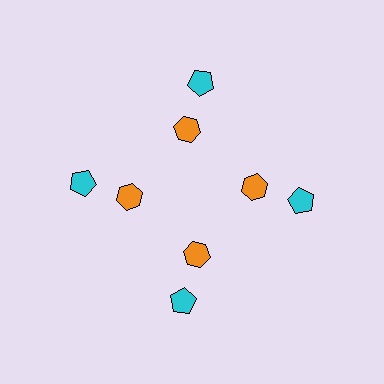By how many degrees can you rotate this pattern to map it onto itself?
The pattern maps onto itself every 90 degrees of rotation.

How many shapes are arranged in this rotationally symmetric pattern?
There are 8 shapes, arranged in 4 groups of 2.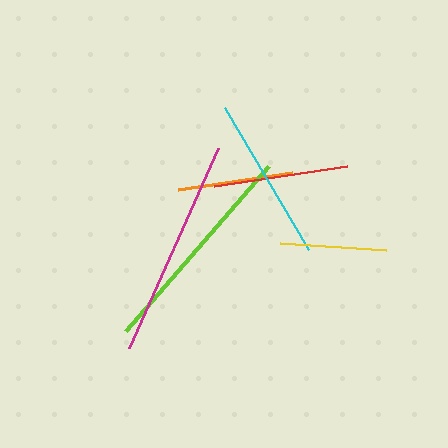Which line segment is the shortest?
The yellow line is the shortest at approximately 107 pixels.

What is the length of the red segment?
The red segment is approximately 134 pixels long.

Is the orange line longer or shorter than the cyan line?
The cyan line is longer than the orange line.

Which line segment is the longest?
The magenta line is the longest at approximately 219 pixels.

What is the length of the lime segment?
The lime segment is approximately 219 pixels long.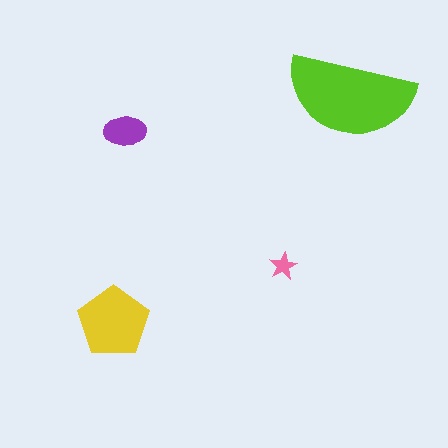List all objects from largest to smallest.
The lime semicircle, the yellow pentagon, the purple ellipse, the pink star.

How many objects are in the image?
There are 4 objects in the image.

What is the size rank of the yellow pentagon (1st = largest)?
2nd.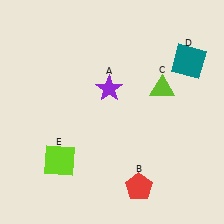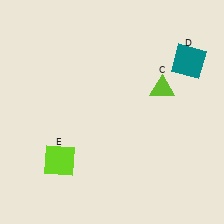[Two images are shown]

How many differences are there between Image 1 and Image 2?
There are 2 differences between the two images.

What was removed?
The purple star (A), the red pentagon (B) were removed in Image 2.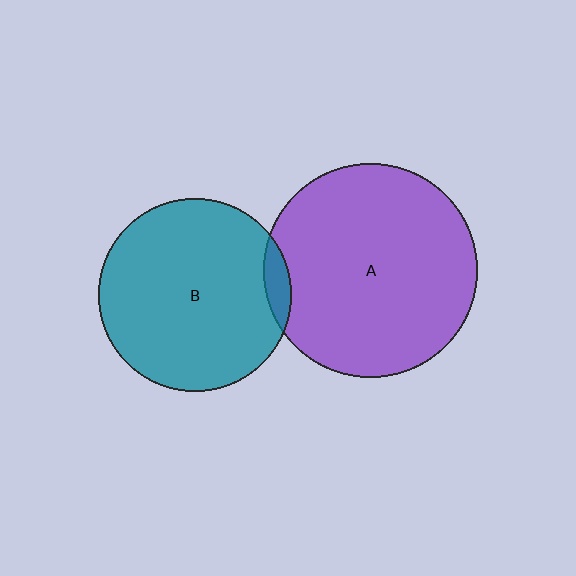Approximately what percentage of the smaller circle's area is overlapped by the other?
Approximately 5%.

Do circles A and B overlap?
Yes.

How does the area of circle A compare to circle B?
Approximately 1.2 times.